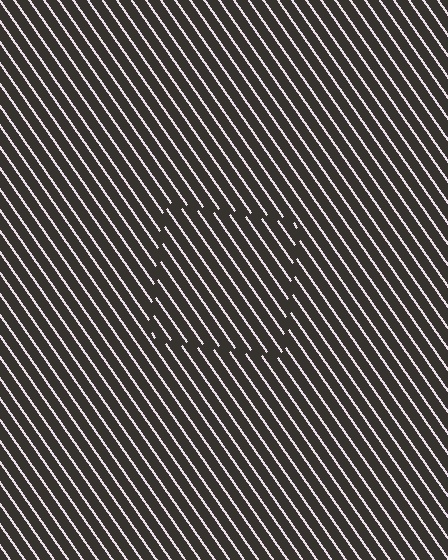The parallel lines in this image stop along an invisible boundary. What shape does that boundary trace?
An illusory square. The interior of the shape contains the same grating, shifted by half a period — the contour is defined by the phase discontinuity where line-ends from the inner and outer gratings abut.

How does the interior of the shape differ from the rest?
The interior of the shape contains the same grating, shifted by half a period — the contour is defined by the phase discontinuity where line-ends from the inner and outer gratings abut.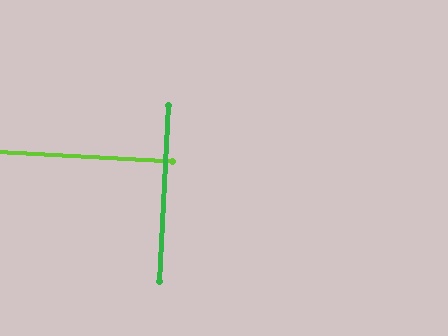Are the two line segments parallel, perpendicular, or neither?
Perpendicular — they meet at approximately 90°.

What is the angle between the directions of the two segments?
Approximately 90 degrees.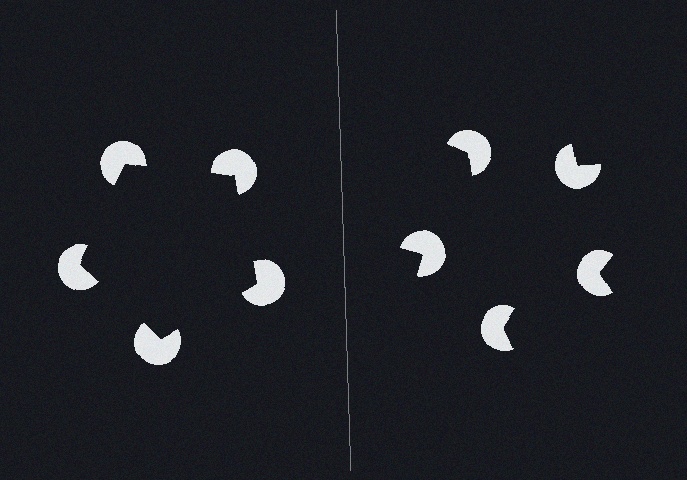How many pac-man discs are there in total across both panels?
10 — 5 on each side.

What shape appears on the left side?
An illusory pentagon.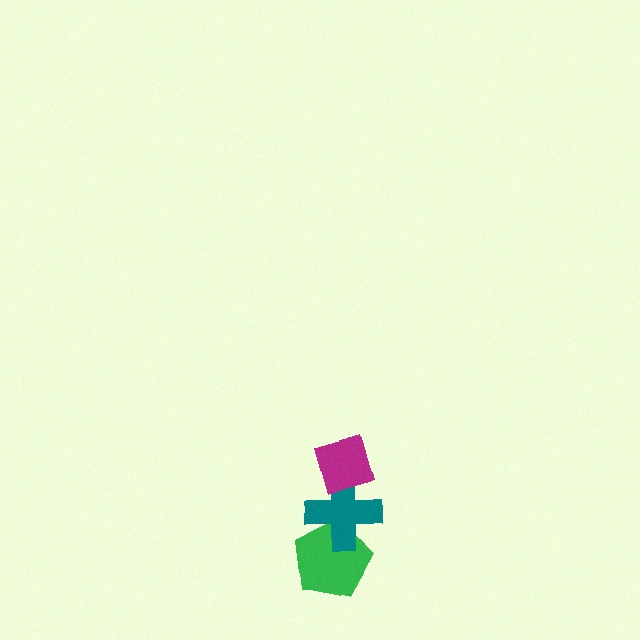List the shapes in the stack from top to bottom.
From top to bottom: the magenta diamond, the teal cross, the green pentagon.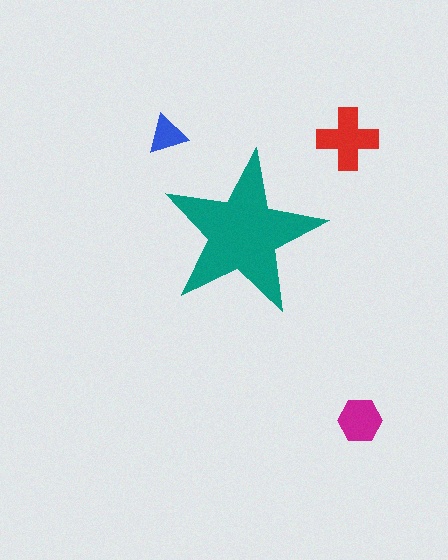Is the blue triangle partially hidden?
No, the blue triangle is fully visible.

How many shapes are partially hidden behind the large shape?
0 shapes are partially hidden.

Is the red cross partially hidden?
No, the red cross is fully visible.